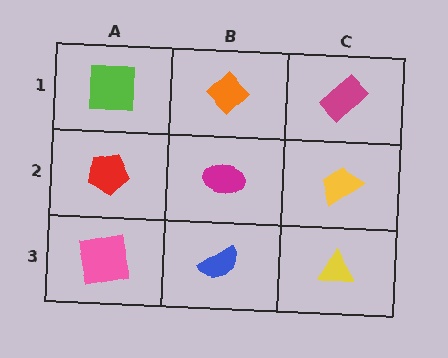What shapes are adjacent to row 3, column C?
A yellow trapezoid (row 2, column C), a blue semicircle (row 3, column B).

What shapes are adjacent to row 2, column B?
An orange diamond (row 1, column B), a blue semicircle (row 3, column B), a red pentagon (row 2, column A), a yellow trapezoid (row 2, column C).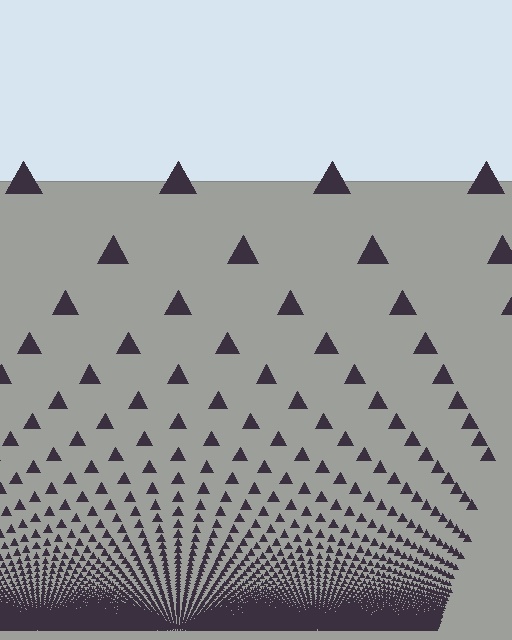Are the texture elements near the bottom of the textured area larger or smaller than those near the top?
Smaller. The gradient is inverted — elements near the bottom are smaller and denser.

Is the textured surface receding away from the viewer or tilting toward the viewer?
The surface appears to tilt toward the viewer. Texture elements get larger and sparser toward the top.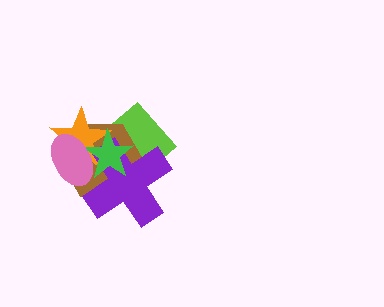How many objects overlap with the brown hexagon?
5 objects overlap with the brown hexagon.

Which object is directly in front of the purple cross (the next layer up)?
The green star is directly in front of the purple cross.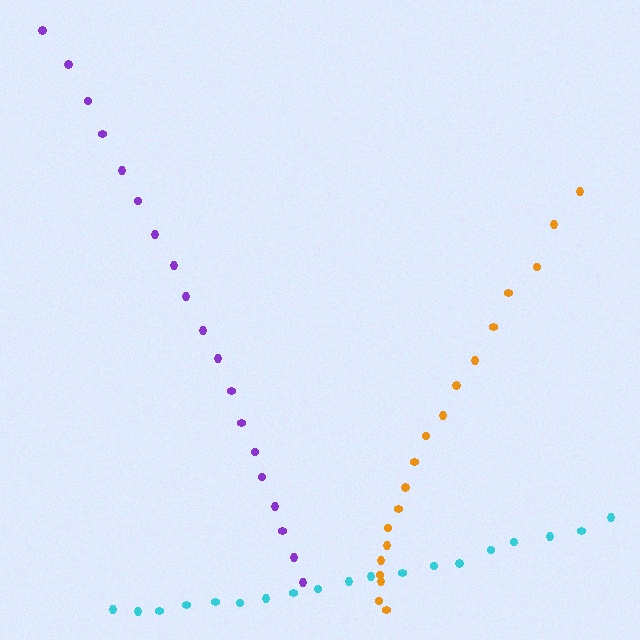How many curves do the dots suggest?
There are 3 distinct paths.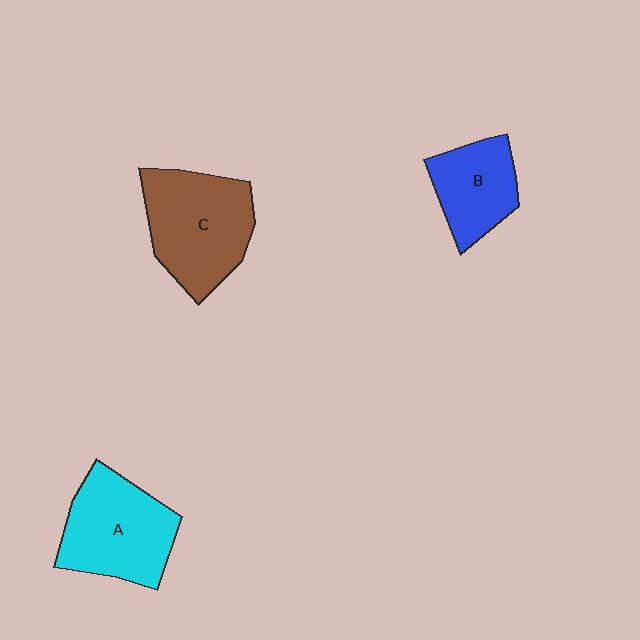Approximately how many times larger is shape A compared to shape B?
Approximately 1.5 times.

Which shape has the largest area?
Shape C (brown).